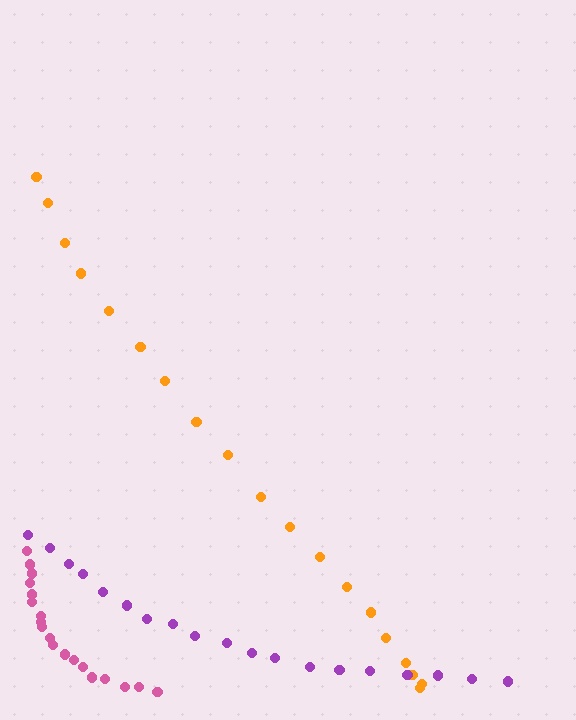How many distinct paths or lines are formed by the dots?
There are 3 distinct paths.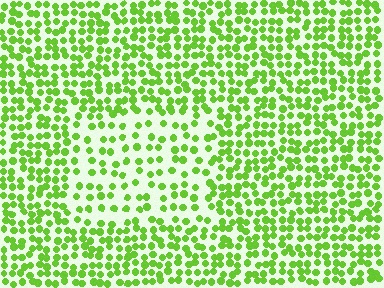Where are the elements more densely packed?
The elements are more densely packed outside the rectangle boundary.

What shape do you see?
I see a rectangle.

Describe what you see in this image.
The image contains small lime elements arranged at two different densities. A rectangle-shaped region is visible where the elements are less densely packed than the surrounding area.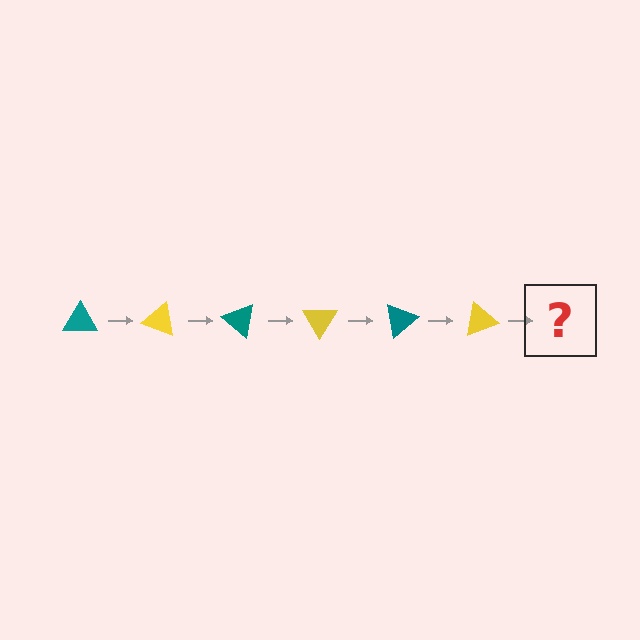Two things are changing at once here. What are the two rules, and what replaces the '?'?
The two rules are that it rotates 20 degrees each step and the color cycles through teal and yellow. The '?' should be a teal triangle, rotated 120 degrees from the start.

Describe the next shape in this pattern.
It should be a teal triangle, rotated 120 degrees from the start.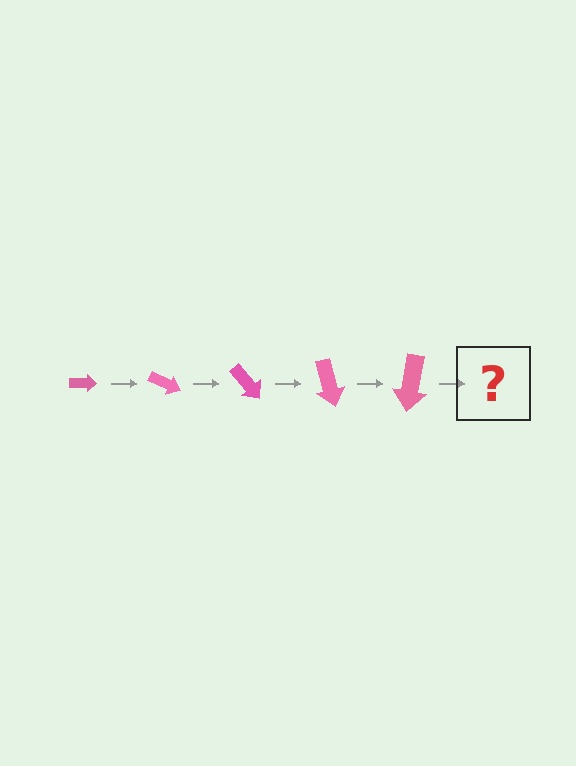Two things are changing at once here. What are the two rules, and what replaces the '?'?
The two rules are that the arrow grows larger each step and it rotates 25 degrees each step. The '?' should be an arrow, larger than the previous one and rotated 125 degrees from the start.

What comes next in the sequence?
The next element should be an arrow, larger than the previous one and rotated 125 degrees from the start.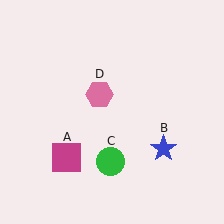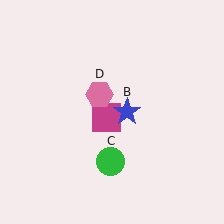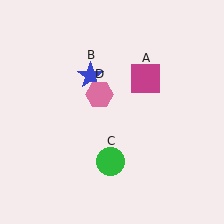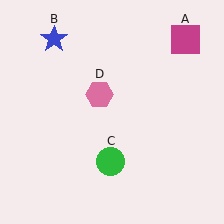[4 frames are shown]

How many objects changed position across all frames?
2 objects changed position: magenta square (object A), blue star (object B).